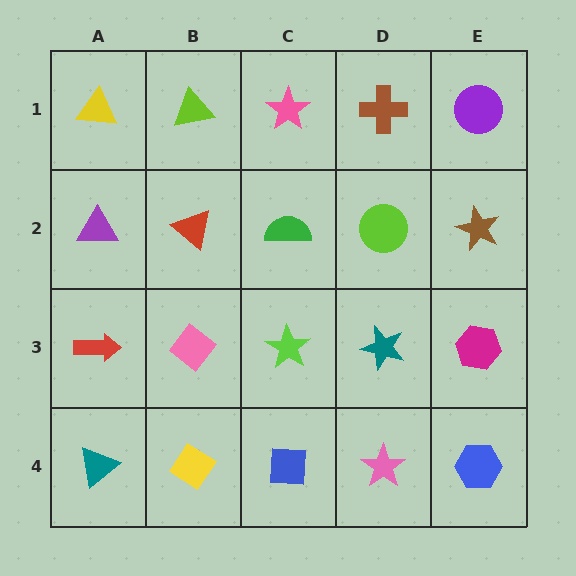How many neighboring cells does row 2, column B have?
4.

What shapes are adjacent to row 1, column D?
A lime circle (row 2, column D), a pink star (row 1, column C), a purple circle (row 1, column E).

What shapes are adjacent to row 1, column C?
A green semicircle (row 2, column C), a lime triangle (row 1, column B), a brown cross (row 1, column D).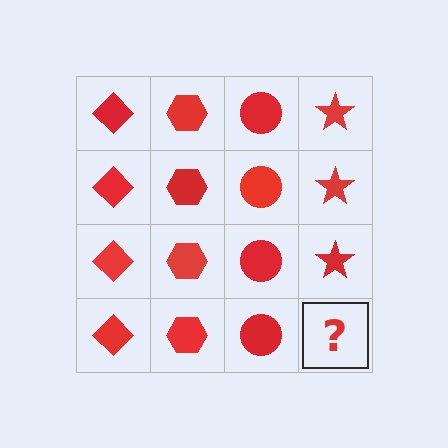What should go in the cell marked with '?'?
The missing cell should contain a red star.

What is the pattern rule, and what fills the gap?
The rule is that each column has a consistent shape. The gap should be filled with a red star.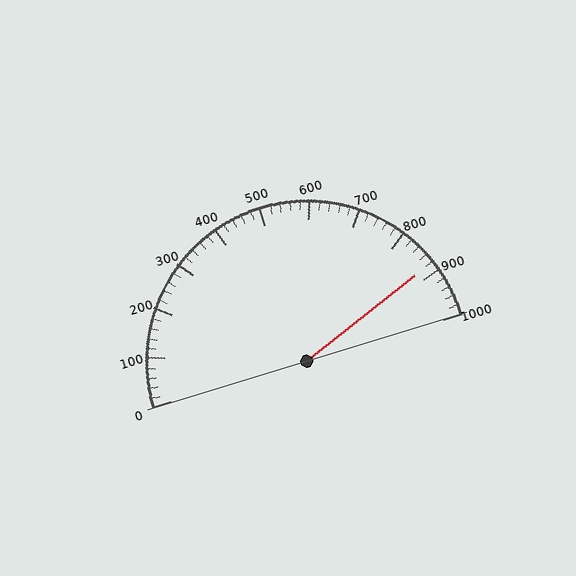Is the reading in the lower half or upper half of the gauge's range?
The reading is in the upper half of the range (0 to 1000).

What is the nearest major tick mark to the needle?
The nearest major tick mark is 900.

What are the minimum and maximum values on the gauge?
The gauge ranges from 0 to 1000.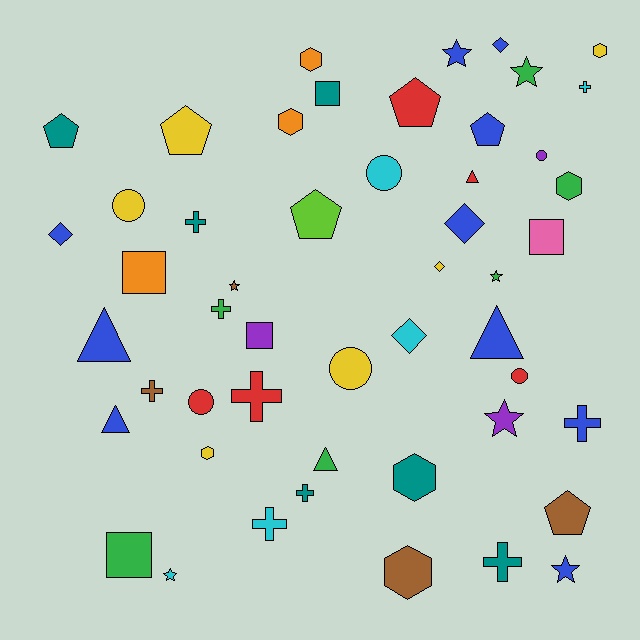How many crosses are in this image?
There are 9 crosses.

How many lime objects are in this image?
There is 1 lime object.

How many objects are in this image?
There are 50 objects.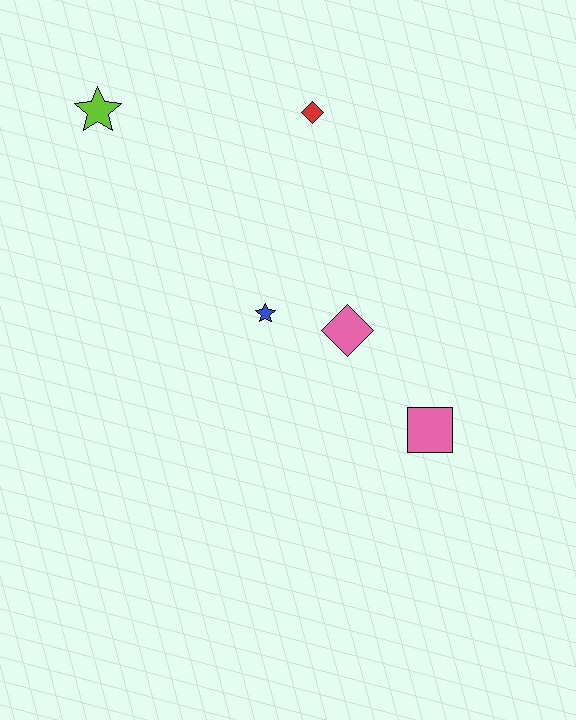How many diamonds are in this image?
There are 2 diamonds.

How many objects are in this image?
There are 5 objects.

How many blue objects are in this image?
There is 1 blue object.